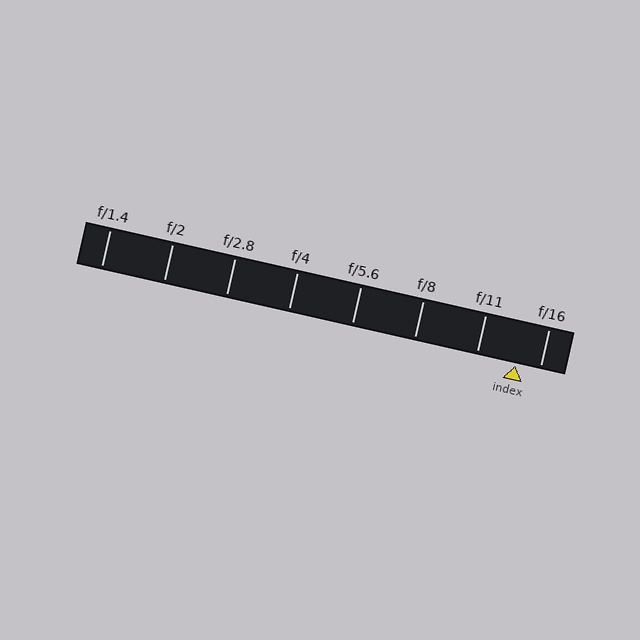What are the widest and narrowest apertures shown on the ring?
The widest aperture shown is f/1.4 and the narrowest is f/16.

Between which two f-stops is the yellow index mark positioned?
The index mark is between f/11 and f/16.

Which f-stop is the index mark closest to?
The index mark is closest to f/16.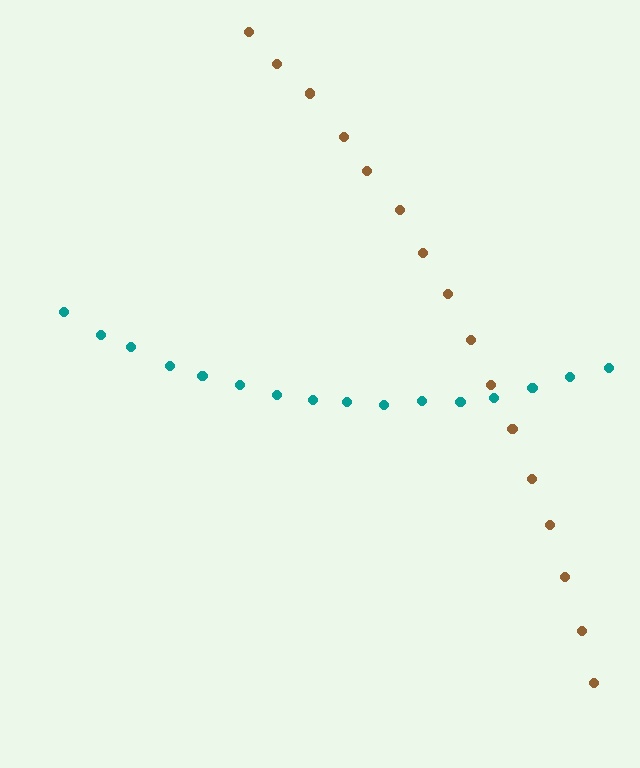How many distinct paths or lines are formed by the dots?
There are 2 distinct paths.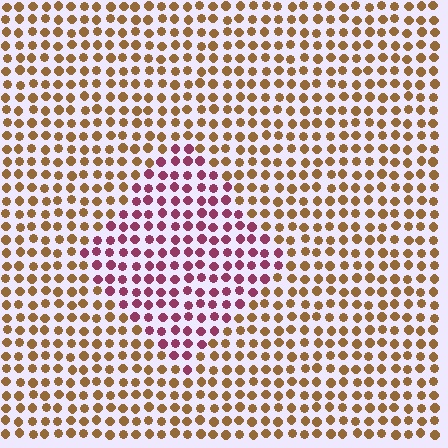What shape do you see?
I see a diamond.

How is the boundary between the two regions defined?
The boundary is defined purely by a slight shift in hue (about 61 degrees). Spacing, size, and orientation are identical on both sides.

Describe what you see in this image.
The image is filled with small brown elements in a uniform arrangement. A diamond-shaped region is visible where the elements are tinted to a slightly different hue, forming a subtle color boundary.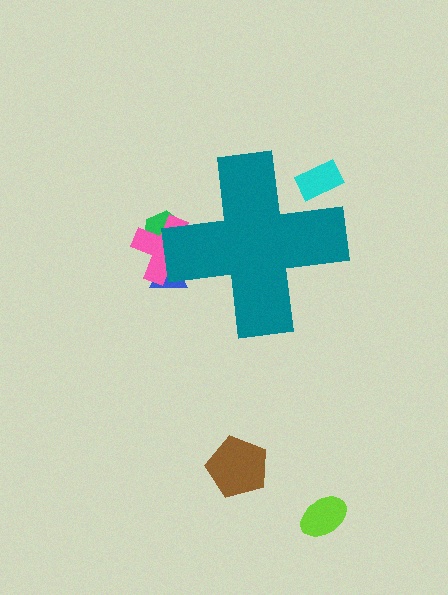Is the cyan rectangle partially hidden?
Yes, the cyan rectangle is partially hidden behind the teal cross.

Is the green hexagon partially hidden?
Yes, the green hexagon is partially hidden behind the teal cross.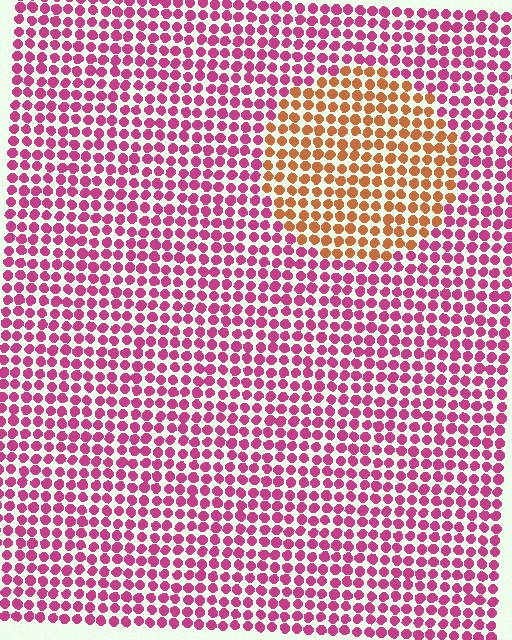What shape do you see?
I see a circle.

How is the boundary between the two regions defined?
The boundary is defined purely by a slight shift in hue (about 54 degrees). Spacing, size, and orientation are identical on both sides.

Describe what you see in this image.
The image is filled with small magenta elements in a uniform arrangement. A circle-shaped region is visible where the elements are tinted to a slightly different hue, forming a subtle color boundary.